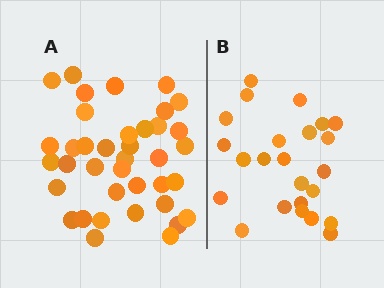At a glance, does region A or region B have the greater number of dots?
Region A (the left region) has more dots.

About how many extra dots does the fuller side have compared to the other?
Region A has approximately 15 more dots than region B.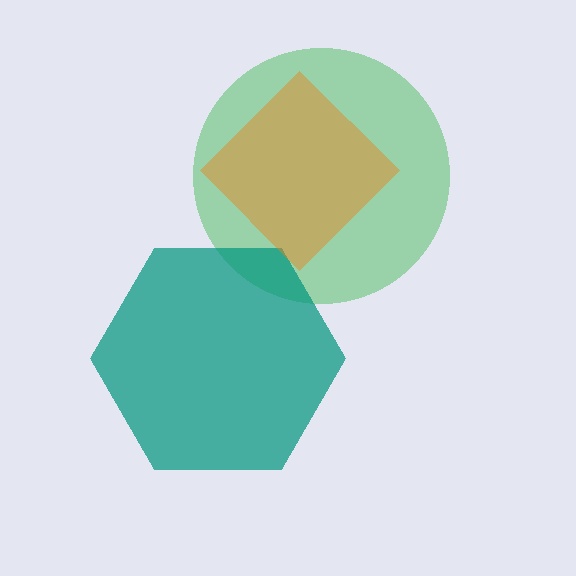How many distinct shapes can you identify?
There are 3 distinct shapes: a green circle, a teal hexagon, an orange diamond.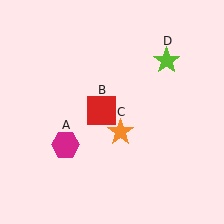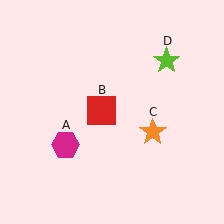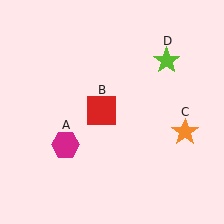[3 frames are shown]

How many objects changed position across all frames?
1 object changed position: orange star (object C).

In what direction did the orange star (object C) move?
The orange star (object C) moved right.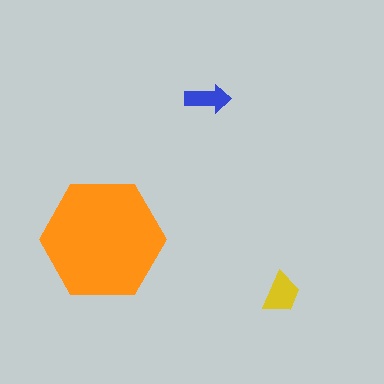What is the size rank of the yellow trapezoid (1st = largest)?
2nd.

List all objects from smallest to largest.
The blue arrow, the yellow trapezoid, the orange hexagon.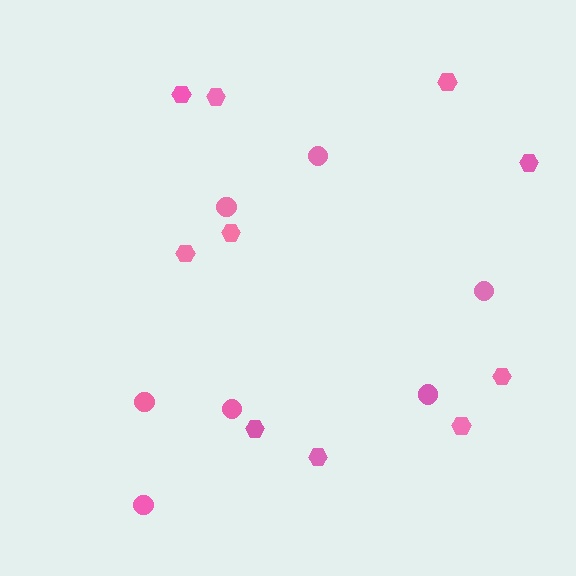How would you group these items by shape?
There are 2 groups: one group of hexagons (10) and one group of circles (7).